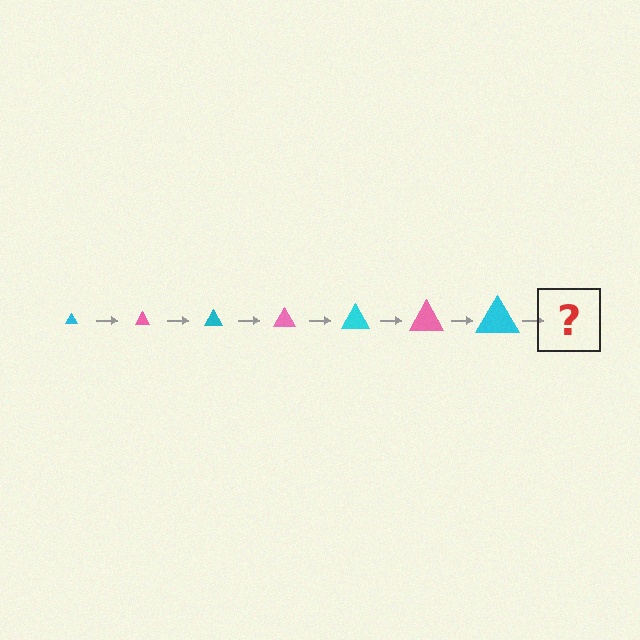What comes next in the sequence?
The next element should be a pink triangle, larger than the previous one.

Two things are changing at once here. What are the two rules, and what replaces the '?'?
The two rules are that the triangle grows larger each step and the color cycles through cyan and pink. The '?' should be a pink triangle, larger than the previous one.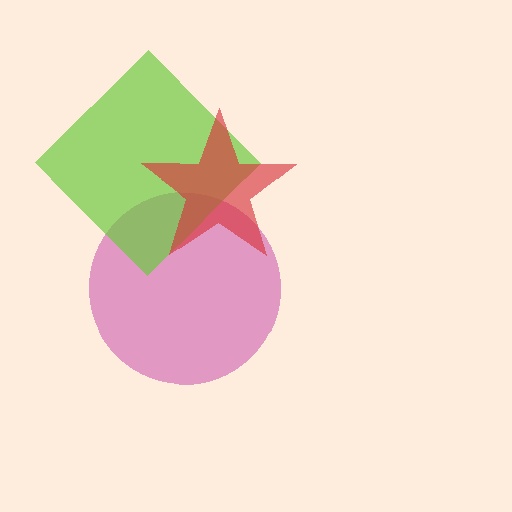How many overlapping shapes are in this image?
There are 3 overlapping shapes in the image.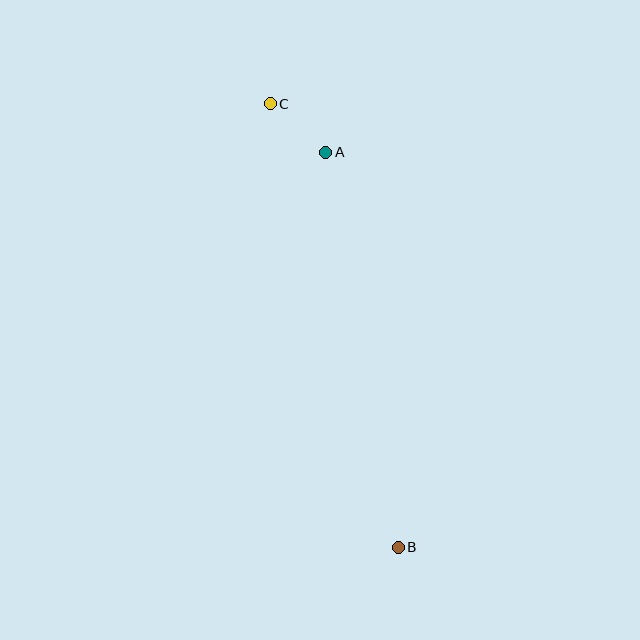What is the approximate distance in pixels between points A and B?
The distance between A and B is approximately 401 pixels.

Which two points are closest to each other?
Points A and C are closest to each other.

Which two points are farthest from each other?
Points B and C are farthest from each other.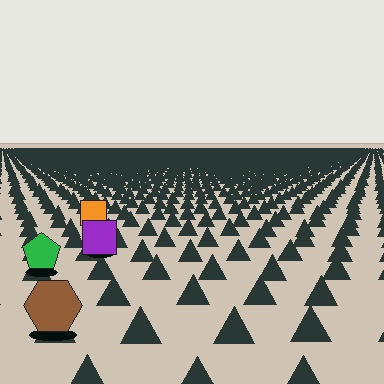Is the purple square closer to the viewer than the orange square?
Yes. The purple square is closer — you can tell from the texture gradient: the ground texture is coarser near it.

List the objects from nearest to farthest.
From nearest to farthest: the brown hexagon, the green pentagon, the purple square, the orange square.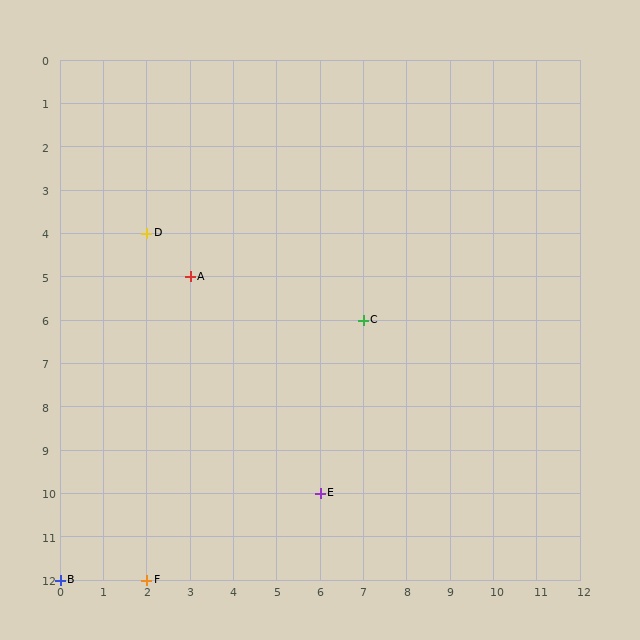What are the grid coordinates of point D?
Point D is at grid coordinates (2, 4).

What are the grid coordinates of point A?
Point A is at grid coordinates (3, 5).